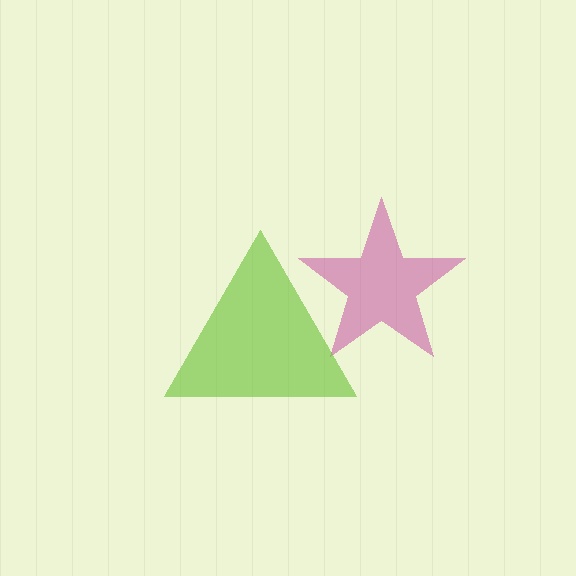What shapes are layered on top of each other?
The layered shapes are: a magenta star, a lime triangle.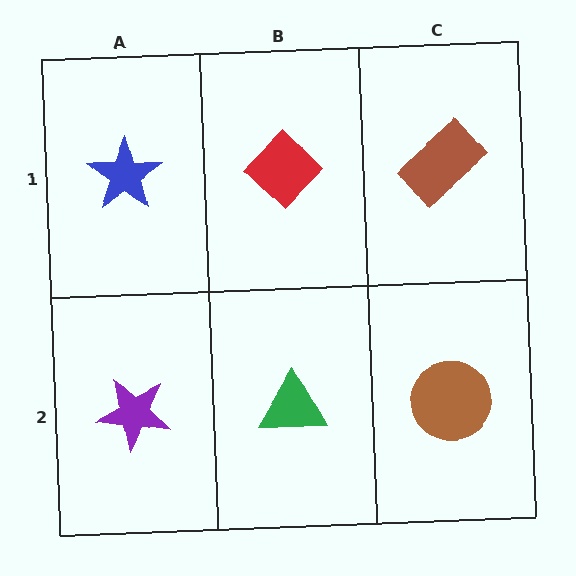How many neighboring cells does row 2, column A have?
2.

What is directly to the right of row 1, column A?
A red diamond.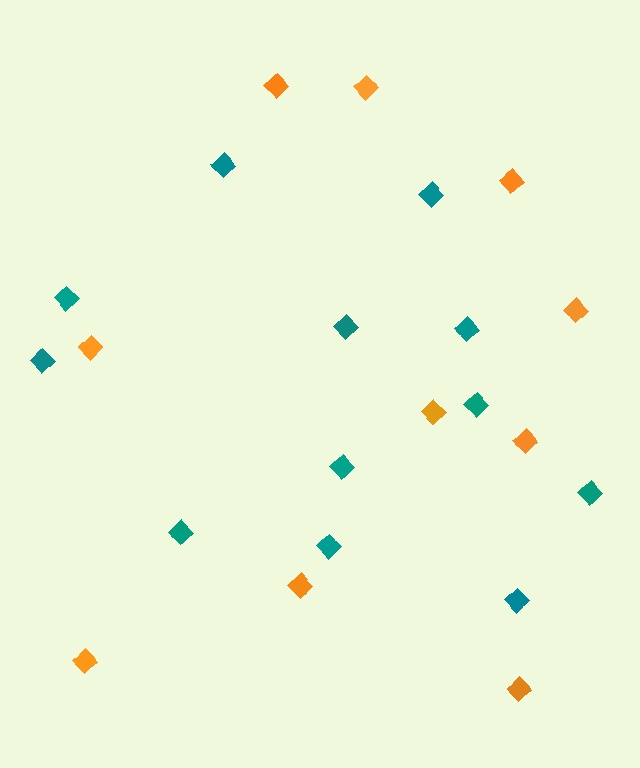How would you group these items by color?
There are 2 groups: one group of orange diamonds (10) and one group of teal diamonds (12).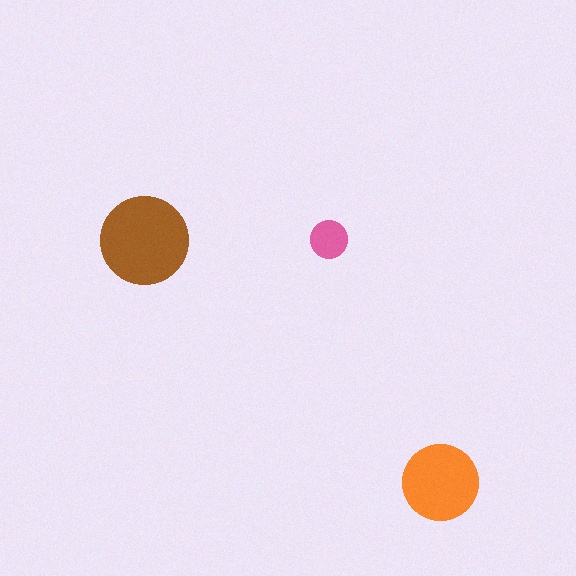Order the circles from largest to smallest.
the brown one, the orange one, the pink one.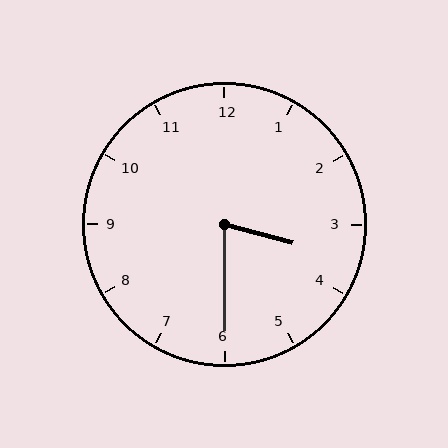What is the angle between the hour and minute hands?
Approximately 75 degrees.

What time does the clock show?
3:30.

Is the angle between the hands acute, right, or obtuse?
It is acute.